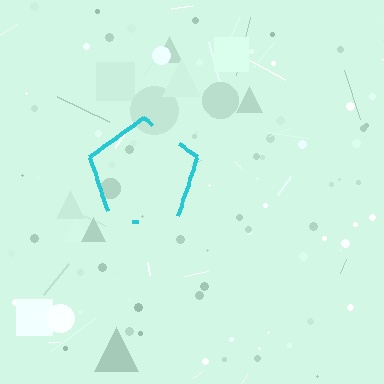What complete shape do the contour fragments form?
The contour fragments form a pentagon.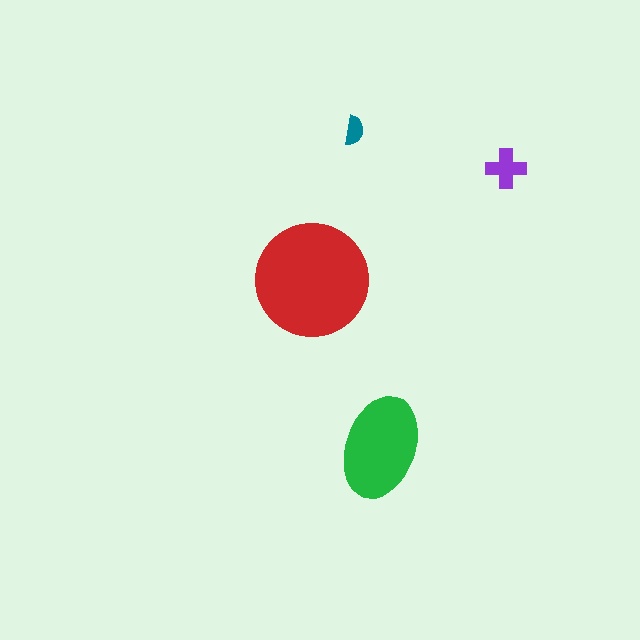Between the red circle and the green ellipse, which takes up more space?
The red circle.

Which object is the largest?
The red circle.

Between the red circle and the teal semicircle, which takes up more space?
The red circle.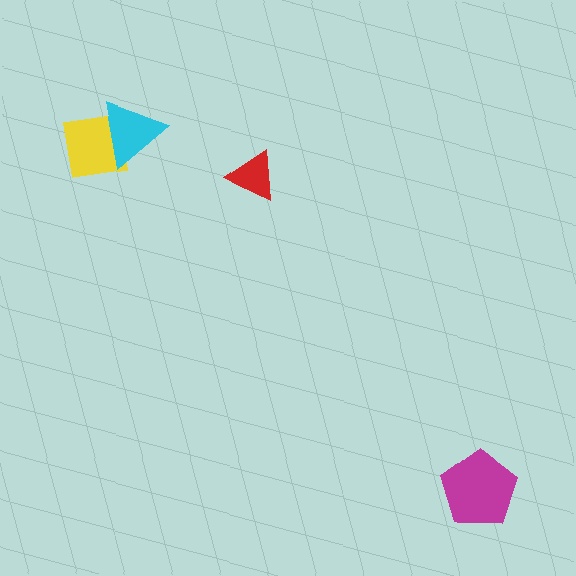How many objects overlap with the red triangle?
0 objects overlap with the red triangle.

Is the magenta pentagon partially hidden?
No, no other shape covers it.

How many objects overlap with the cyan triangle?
1 object overlaps with the cyan triangle.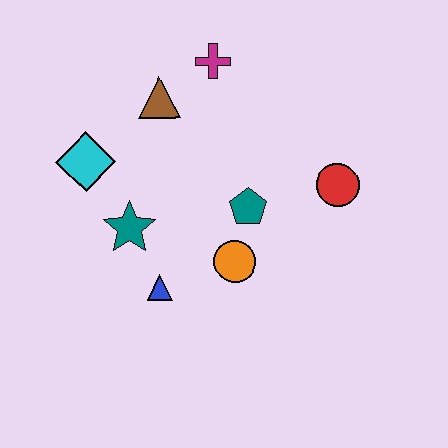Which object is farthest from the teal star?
The red circle is farthest from the teal star.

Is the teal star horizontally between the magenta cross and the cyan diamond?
Yes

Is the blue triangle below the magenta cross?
Yes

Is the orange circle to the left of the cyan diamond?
No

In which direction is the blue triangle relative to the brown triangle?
The blue triangle is below the brown triangle.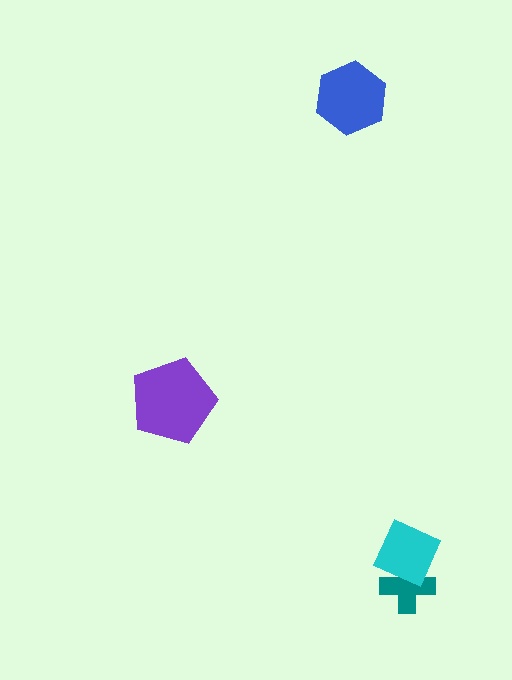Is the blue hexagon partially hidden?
No, no other shape covers it.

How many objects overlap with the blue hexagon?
0 objects overlap with the blue hexagon.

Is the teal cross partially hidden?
Yes, it is partially covered by another shape.